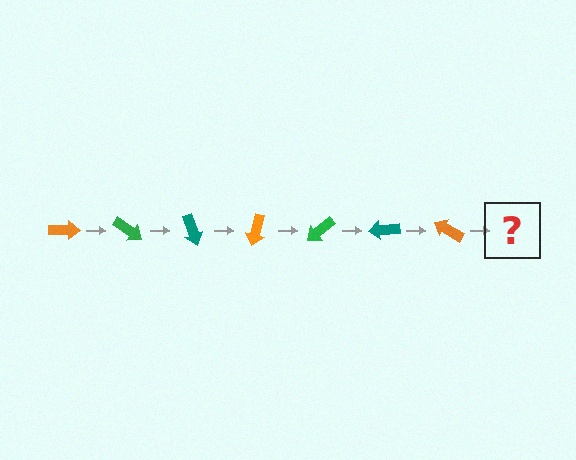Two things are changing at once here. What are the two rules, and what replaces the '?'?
The two rules are that it rotates 35 degrees each step and the color cycles through orange, green, and teal. The '?' should be a green arrow, rotated 245 degrees from the start.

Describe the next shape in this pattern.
It should be a green arrow, rotated 245 degrees from the start.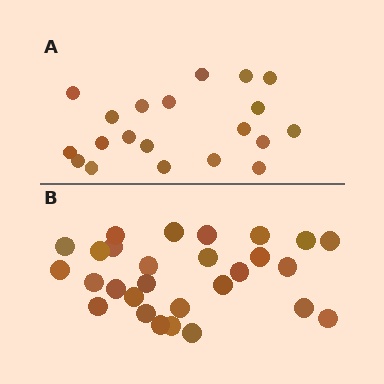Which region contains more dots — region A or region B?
Region B (the bottom region) has more dots.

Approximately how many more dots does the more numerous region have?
Region B has roughly 8 or so more dots than region A.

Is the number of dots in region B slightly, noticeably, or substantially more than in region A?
Region B has noticeably more, but not dramatically so. The ratio is roughly 1.4 to 1.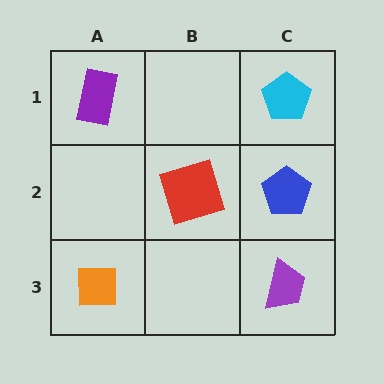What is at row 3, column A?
An orange square.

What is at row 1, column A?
A purple rectangle.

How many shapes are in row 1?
2 shapes.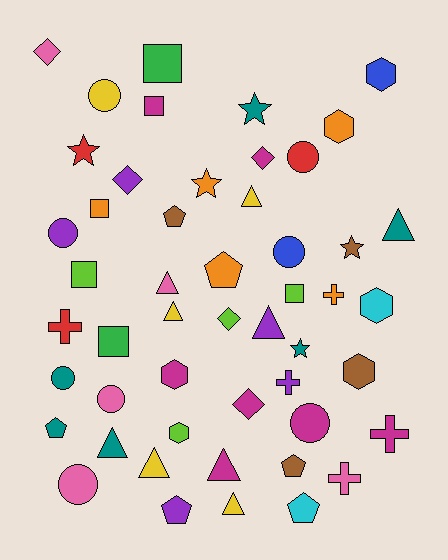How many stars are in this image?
There are 5 stars.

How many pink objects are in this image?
There are 5 pink objects.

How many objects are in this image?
There are 50 objects.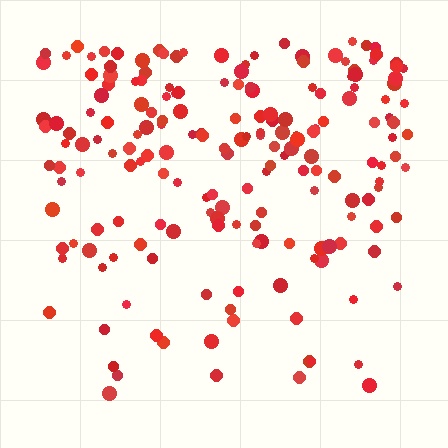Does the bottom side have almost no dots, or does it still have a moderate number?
Still a moderate number, just noticeably fewer than the top.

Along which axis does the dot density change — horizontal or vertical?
Vertical.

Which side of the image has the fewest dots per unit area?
The bottom.